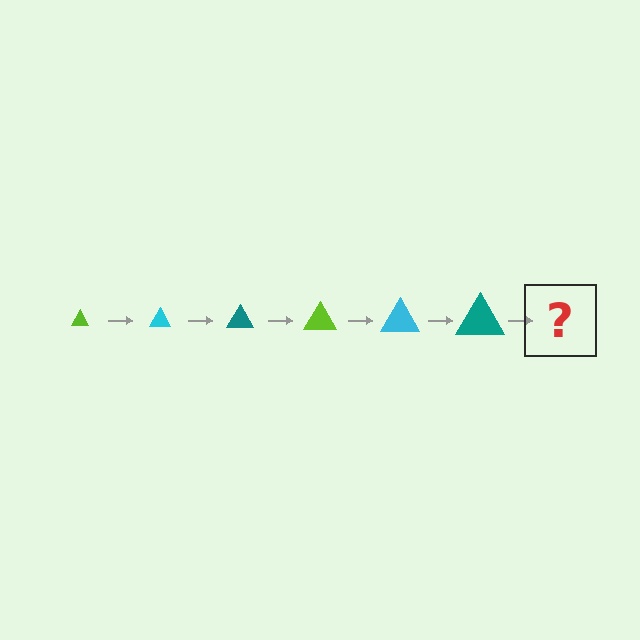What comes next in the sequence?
The next element should be a lime triangle, larger than the previous one.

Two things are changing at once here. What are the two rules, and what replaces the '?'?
The two rules are that the triangle grows larger each step and the color cycles through lime, cyan, and teal. The '?' should be a lime triangle, larger than the previous one.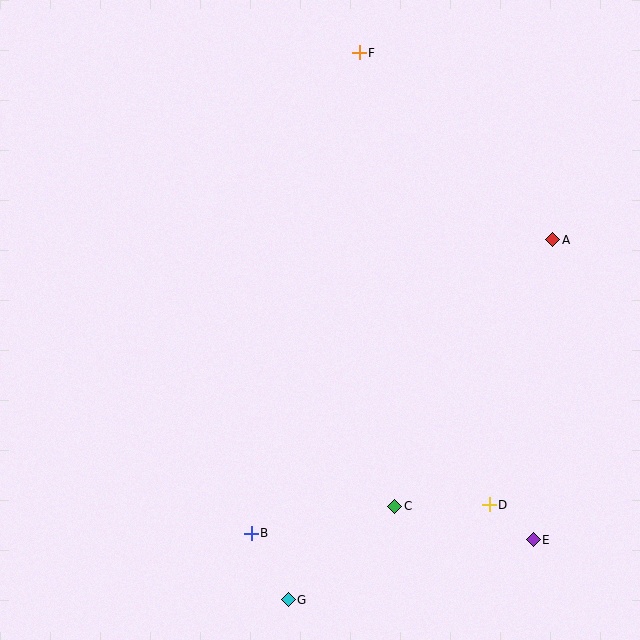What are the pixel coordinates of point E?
Point E is at (533, 540).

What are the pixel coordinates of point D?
Point D is at (489, 505).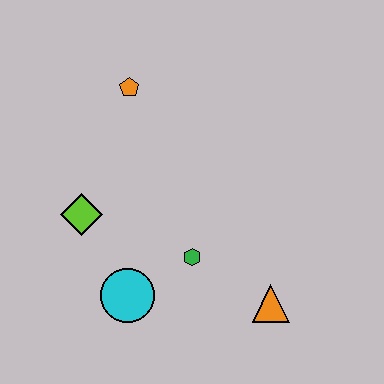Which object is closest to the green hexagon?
The cyan circle is closest to the green hexagon.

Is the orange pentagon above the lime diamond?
Yes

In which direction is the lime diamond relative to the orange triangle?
The lime diamond is to the left of the orange triangle.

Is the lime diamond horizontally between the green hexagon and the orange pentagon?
No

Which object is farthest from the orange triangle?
The orange pentagon is farthest from the orange triangle.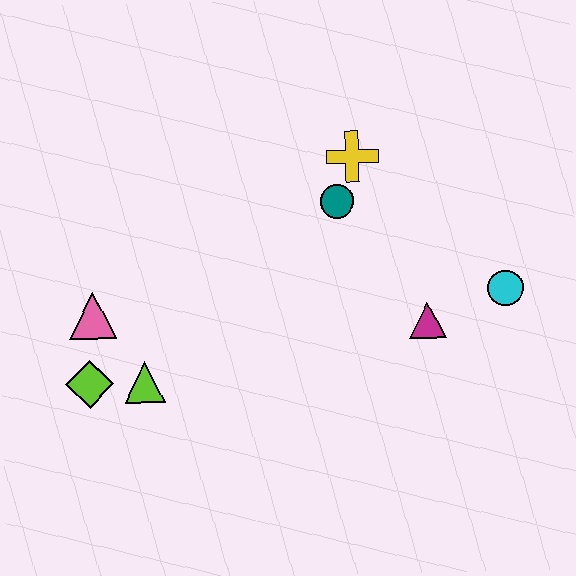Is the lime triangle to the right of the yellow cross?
No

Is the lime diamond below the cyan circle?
Yes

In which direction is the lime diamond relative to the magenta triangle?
The lime diamond is to the left of the magenta triangle.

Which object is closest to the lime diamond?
The lime triangle is closest to the lime diamond.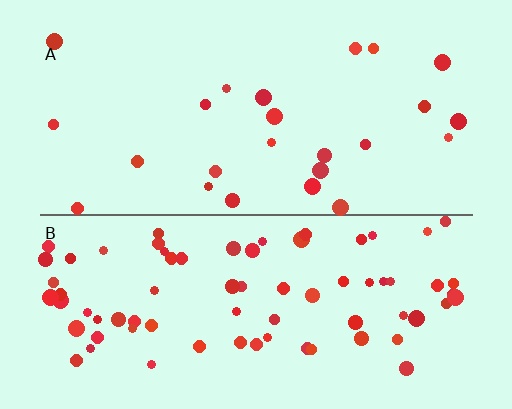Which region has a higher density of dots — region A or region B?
B (the bottom).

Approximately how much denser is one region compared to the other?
Approximately 3.0× — region B over region A.